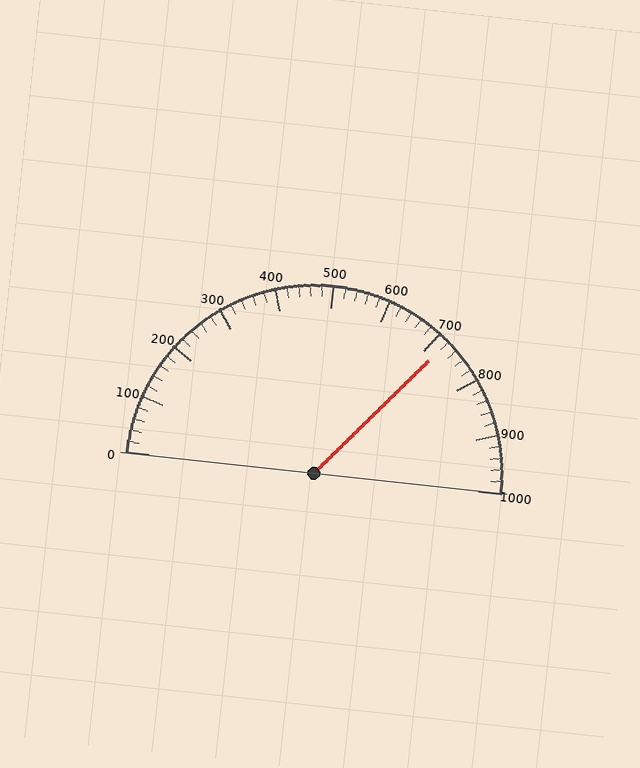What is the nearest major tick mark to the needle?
The nearest major tick mark is 700.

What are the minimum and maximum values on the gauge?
The gauge ranges from 0 to 1000.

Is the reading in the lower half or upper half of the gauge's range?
The reading is in the upper half of the range (0 to 1000).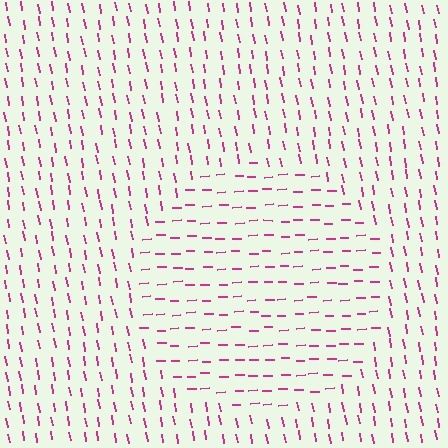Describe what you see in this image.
The image is filled with small magenta line segments. A circle region in the image has lines oriented differently from the surrounding lines, creating a visible texture boundary.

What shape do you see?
I see a circle.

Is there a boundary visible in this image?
Yes, there is a texture boundary formed by a change in line orientation.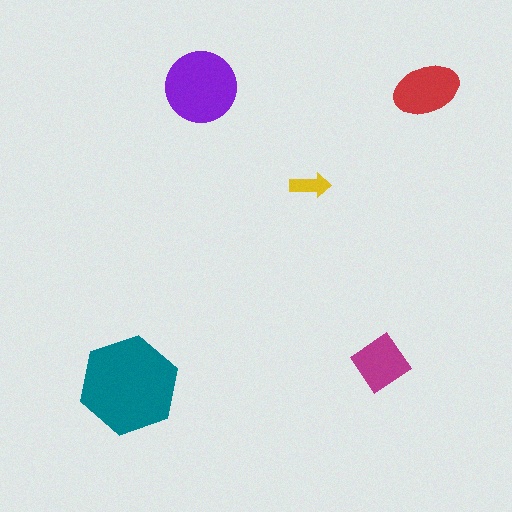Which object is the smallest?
The yellow arrow.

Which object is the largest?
The teal hexagon.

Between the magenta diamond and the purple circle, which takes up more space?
The purple circle.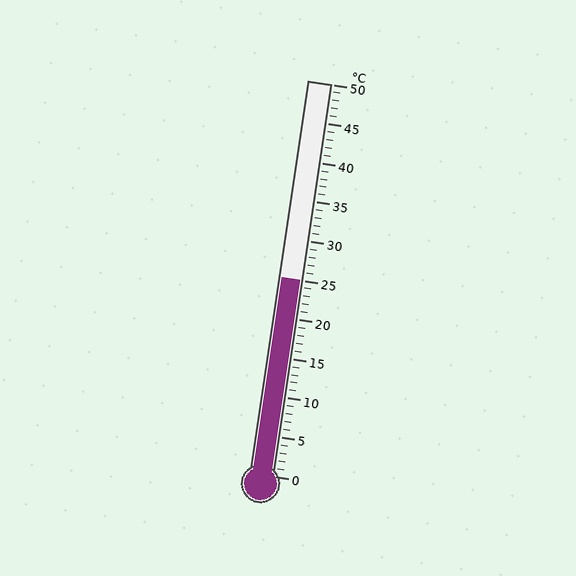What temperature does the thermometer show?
The thermometer shows approximately 25°C.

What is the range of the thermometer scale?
The thermometer scale ranges from 0°C to 50°C.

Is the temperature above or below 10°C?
The temperature is above 10°C.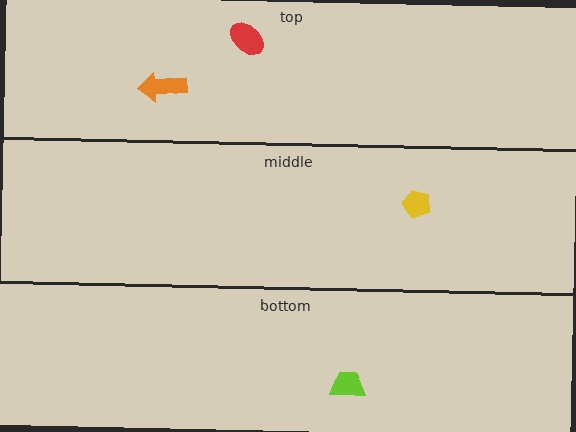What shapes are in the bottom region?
The lime trapezoid.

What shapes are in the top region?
The red ellipse, the orange arrow.